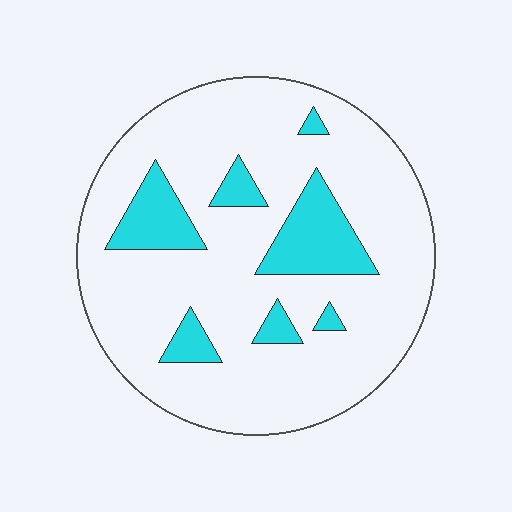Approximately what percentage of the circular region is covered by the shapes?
Approximately 15%.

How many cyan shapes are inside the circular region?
7.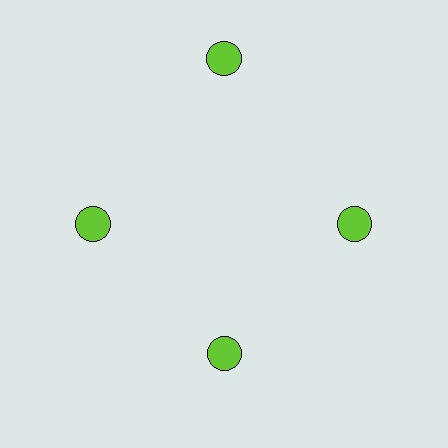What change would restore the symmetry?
The symmetry would be restored by moving it inward, back onto the ring so that all 4 circles sit at equal angles and equal distance from the center.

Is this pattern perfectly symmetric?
No. The 4 lime circles are arranged in a ring, but one element near the 12 o'clock position is pushed outward from the center, breaking the 4-fold rotational symmetry.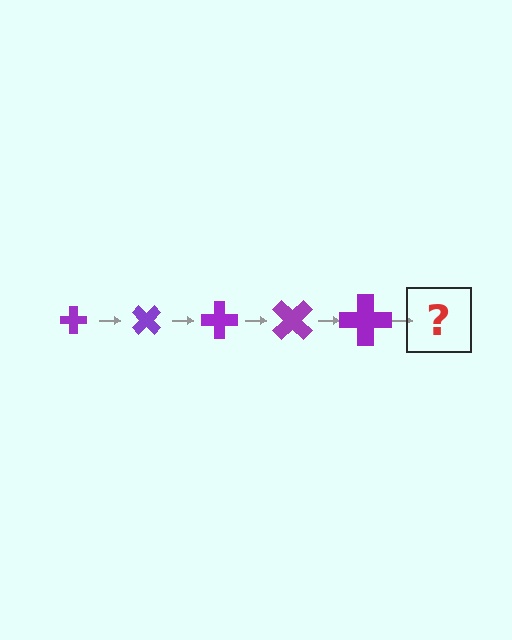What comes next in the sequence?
The next element should be a cross, larger than the previous one and rotated 225 degrees from the start.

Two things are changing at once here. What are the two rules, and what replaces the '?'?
The two rules are that the cross grows larger each step and it rotates 45 degrees each step. The '?' should be a cross, larger than the previous one and rotated 225 degrees from the start.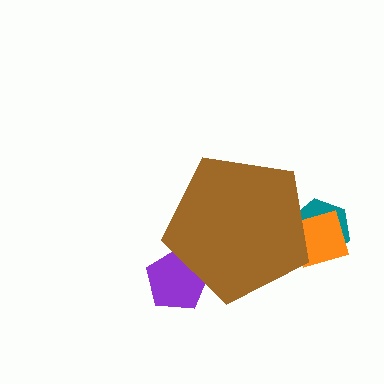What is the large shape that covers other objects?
A brown pentagon.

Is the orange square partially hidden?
Yes, the orange square is partially hidden behind the brown pentagon.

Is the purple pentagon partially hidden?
Yes, the purple pentagon is partially hidden behind the brown pentagon.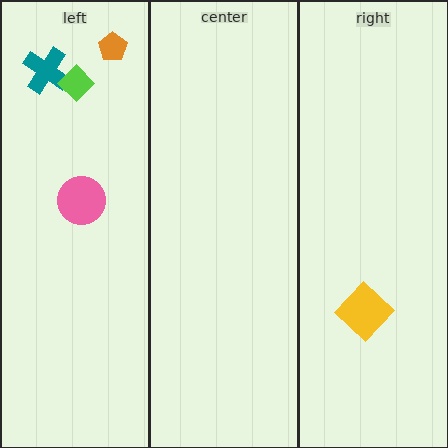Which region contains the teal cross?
The left region.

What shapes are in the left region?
The teal cross, the lime diamond, the pink circle, the orange pentagon.